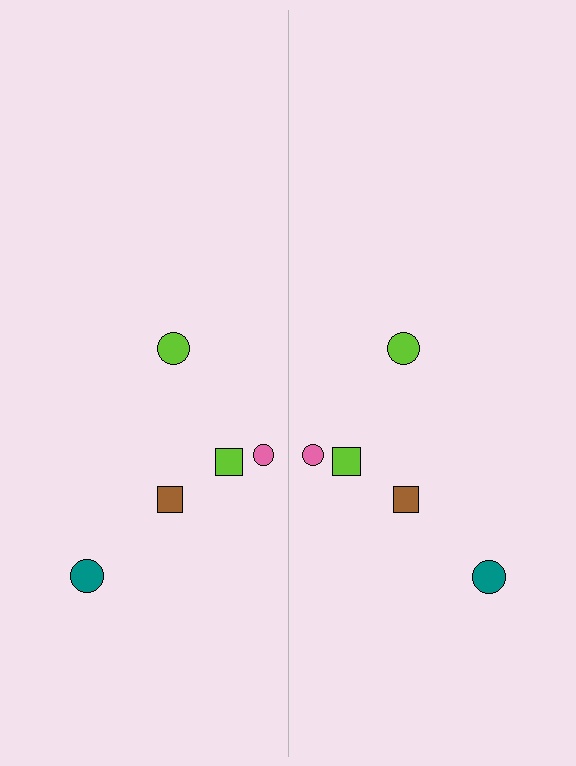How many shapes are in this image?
There are 10 shapes in this image.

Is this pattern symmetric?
Yes, this pattern has bilateral (reflection) symmetry.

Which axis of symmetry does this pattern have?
The pattern has a vertical axis of symmetry running through the center of the image.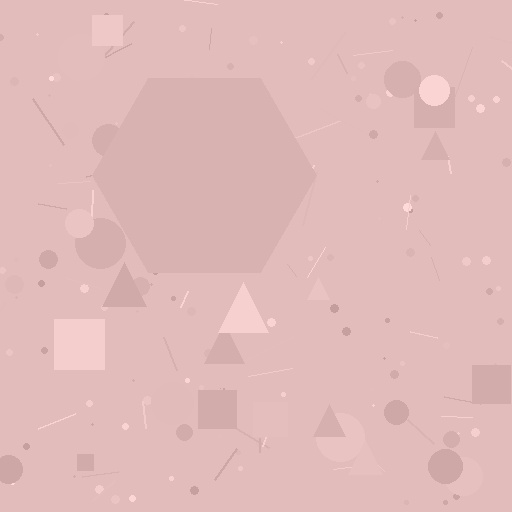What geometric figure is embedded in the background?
A hexagon is embedded in the background.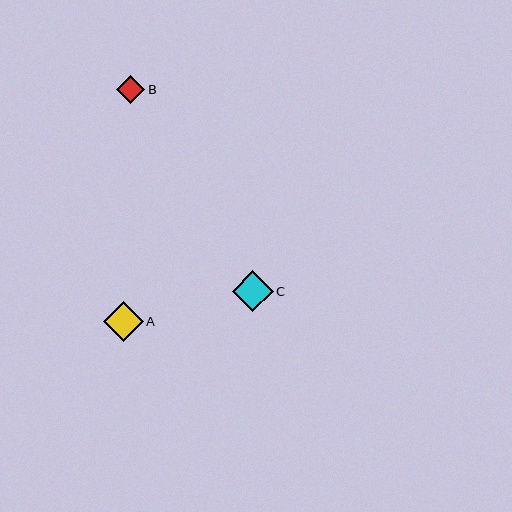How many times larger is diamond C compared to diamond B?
Diamond C is approximately 1.5 times the size of diamond B.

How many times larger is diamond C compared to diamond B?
Diamond C is approximately 1.5 times the size of diamond B.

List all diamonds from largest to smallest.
From largest to smallest: C, A, B.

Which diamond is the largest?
Diamond C is the largest with a size of approximately 41 pixels.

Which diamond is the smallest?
Diamond B is the smallest with a size of approximately 28 pixels.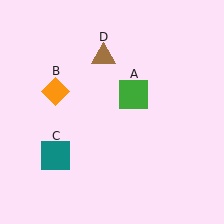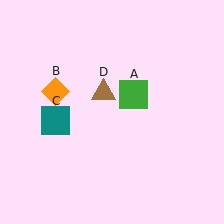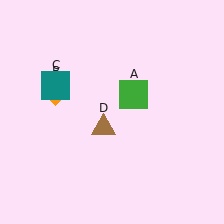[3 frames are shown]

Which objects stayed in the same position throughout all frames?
Green square (object A) and orange diamond (object B) remained stationary.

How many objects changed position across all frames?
2 objects changed position: teal square (object C), brown triangle (object D).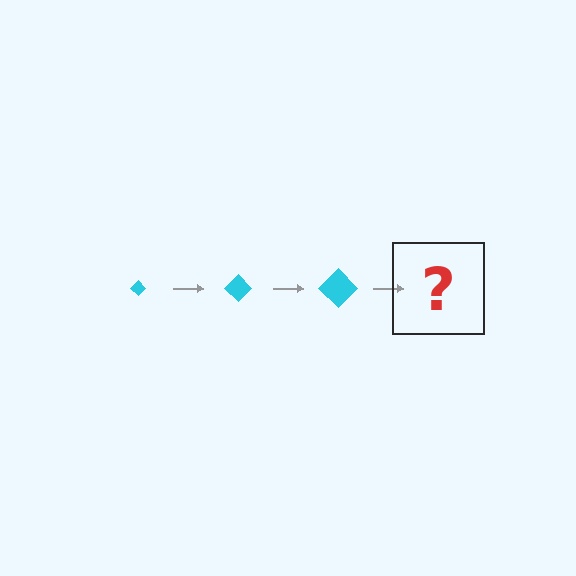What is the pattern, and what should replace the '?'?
The pattern is that the diamond gets progressively larger each step. The '?' should be a cyan diamond, larger than the previous one.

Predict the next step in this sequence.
The next step is a cyan diamond, larger than the previous one.